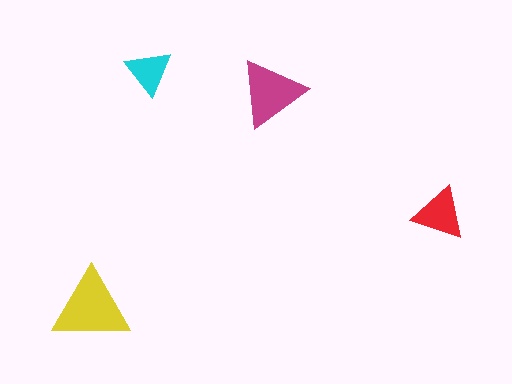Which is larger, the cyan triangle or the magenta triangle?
The magenta one.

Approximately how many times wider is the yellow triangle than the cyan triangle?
About 1.5 times wider.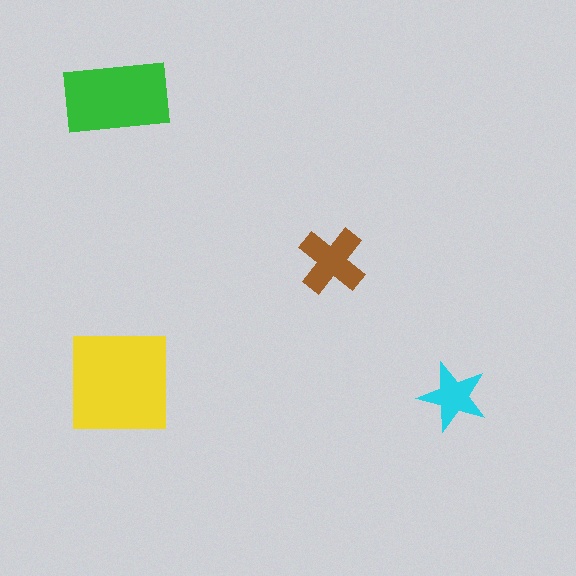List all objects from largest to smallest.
The yellow square, the green rectangle, the brown cross, the cyan star.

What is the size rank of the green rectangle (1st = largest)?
2nd.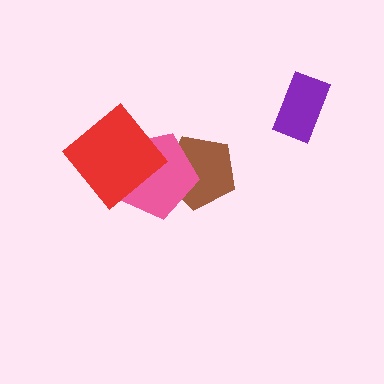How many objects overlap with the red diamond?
1 object overlaps with the red diamond.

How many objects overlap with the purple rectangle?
0 objects overlap with the purple rectangle.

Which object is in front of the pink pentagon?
The red diamond is in front of the pink pentagon.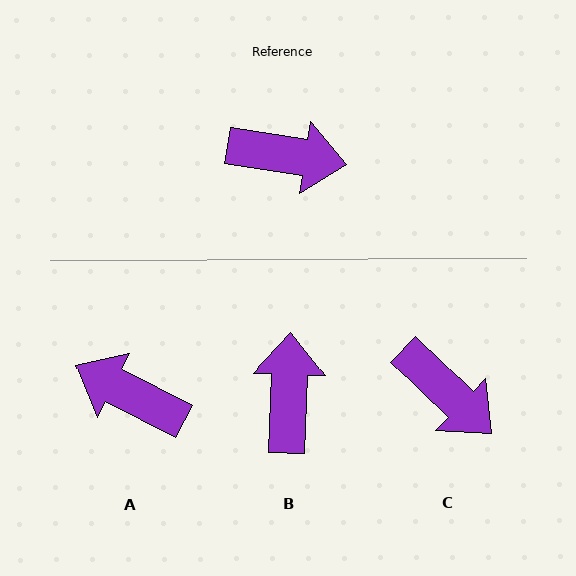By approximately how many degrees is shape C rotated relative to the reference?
Approximately 35 degrees clockwise.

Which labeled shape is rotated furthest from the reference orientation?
A, about 162 degrees away.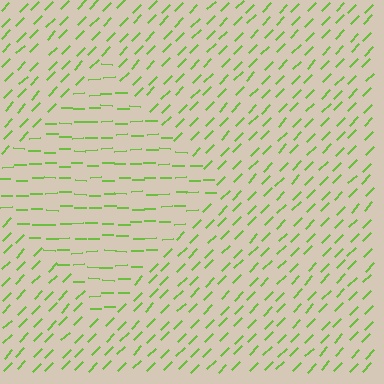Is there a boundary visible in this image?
Yes, there is a texture boundary formed by a change in line orientation.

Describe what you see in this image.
The image is filled with small lime line segments. A diamond region in the image has lines oriented differently from the surrounding lines, creating a visible texture boundary.